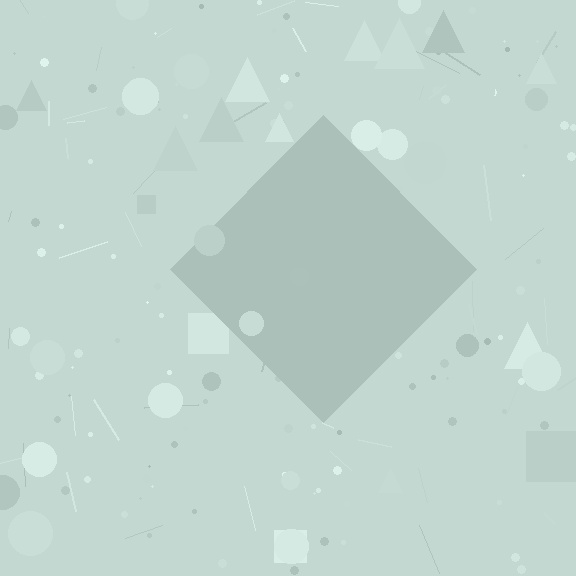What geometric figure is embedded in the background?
A diamond is embedded in the background.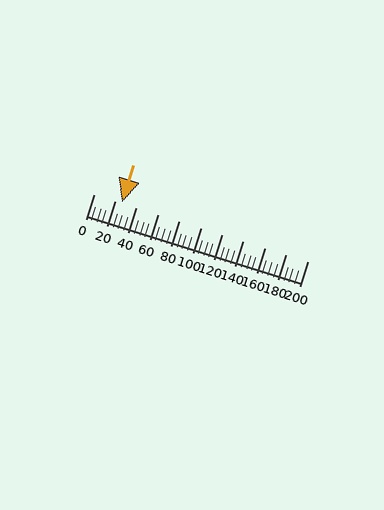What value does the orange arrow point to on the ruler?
The orange arrow points to approximately 26.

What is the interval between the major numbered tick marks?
The major tick marks are spaced 20 units apart.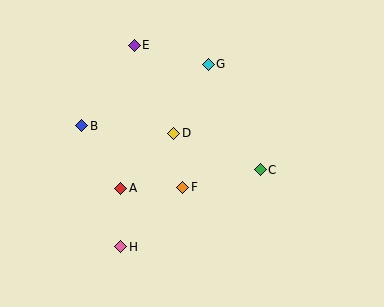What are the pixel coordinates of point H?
Point H is at (121, 247).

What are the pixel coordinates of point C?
Point C is at (260, 170).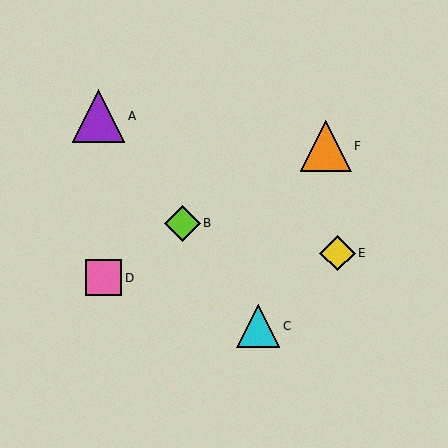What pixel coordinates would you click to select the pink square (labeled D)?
Click at (103, 278) to select the pink square D.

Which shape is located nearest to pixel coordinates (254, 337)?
The cyan triangle (labeled C) at (258, 326) is nearest to that location.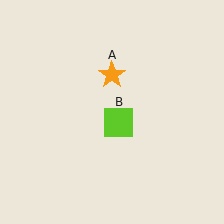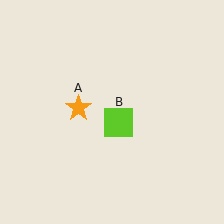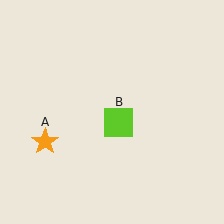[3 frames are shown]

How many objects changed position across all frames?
1 object changed position: orange star (object A).